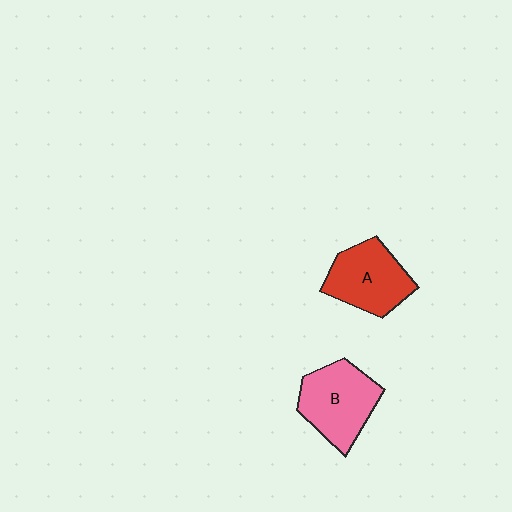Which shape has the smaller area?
Shape A (red).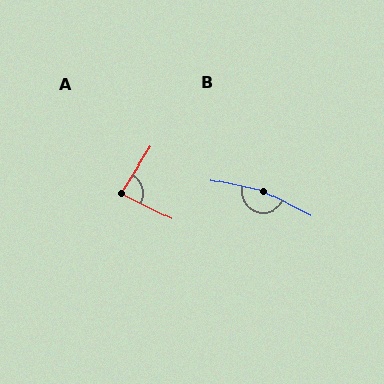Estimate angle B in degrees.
Approximately 164 degrees.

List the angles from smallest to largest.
A (84°), B (164°).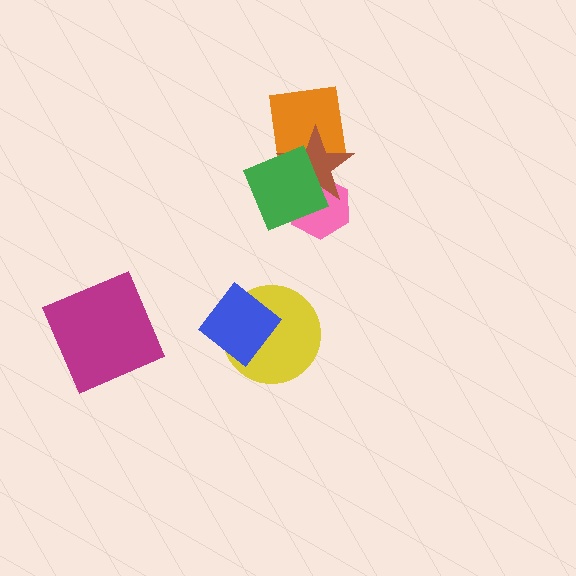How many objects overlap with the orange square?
2 objects overlap with the orange square.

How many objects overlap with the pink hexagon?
2 objects overlap with the pink hexagon.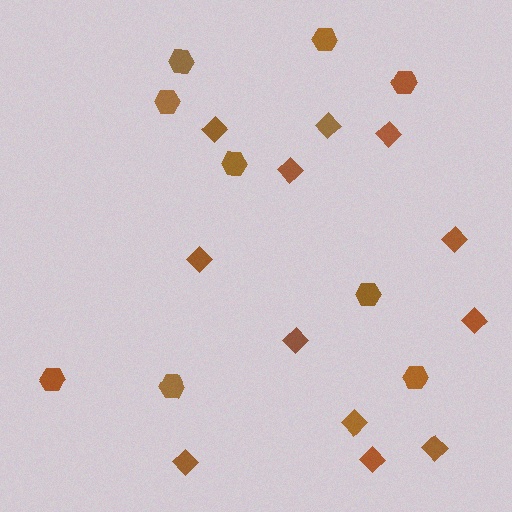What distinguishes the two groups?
There are 2 groups: one group of hexagons (9) and one group of diamonds (12).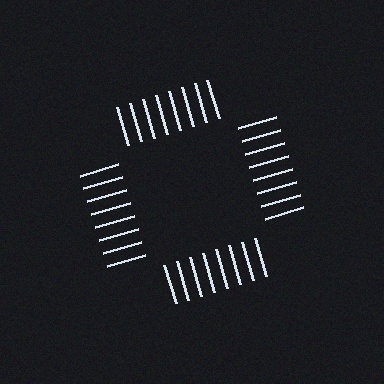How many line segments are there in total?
32 — 8 along each of the 4 edges.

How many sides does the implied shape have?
4 sides — the line-ends trace a square.